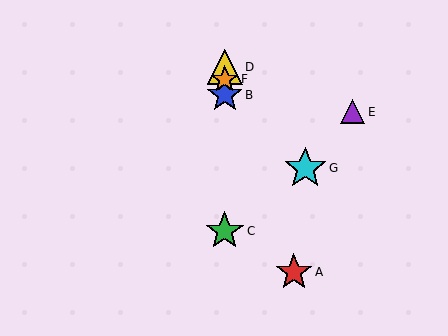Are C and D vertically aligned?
Yes, both are at x≈225.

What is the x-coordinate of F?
Object F is at x≈225.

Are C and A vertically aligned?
No, C is at x≈225 and A is at x≈294.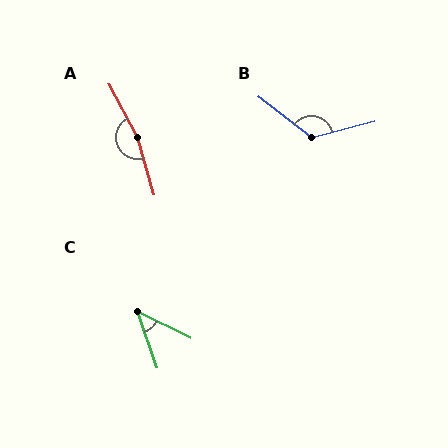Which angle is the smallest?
C, at approximately 45 degrees.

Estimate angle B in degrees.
Approximately 128 degrees.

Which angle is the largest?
A, at approximately 168 degrees.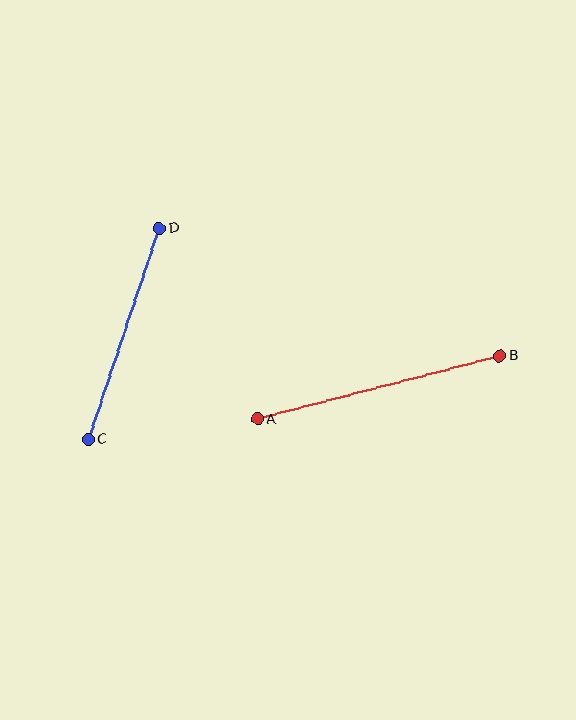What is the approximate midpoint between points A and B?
The midpoint is at approximately (379, 387) pixels.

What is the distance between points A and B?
The distance is approximately 250 pixels.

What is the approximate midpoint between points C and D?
The midpoint is at approximately (124, 334) pixels.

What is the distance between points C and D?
The distance is approximately 222 pixels.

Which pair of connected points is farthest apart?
Points A and B are farthest apart.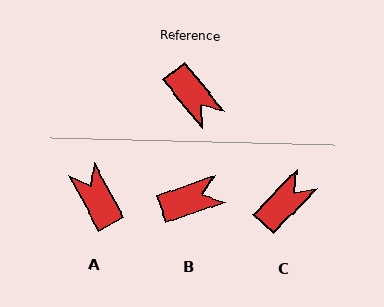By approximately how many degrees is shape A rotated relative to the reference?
Approximately 170 degrees counter-clockwise.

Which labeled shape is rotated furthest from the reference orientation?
A, about 170 degrees away.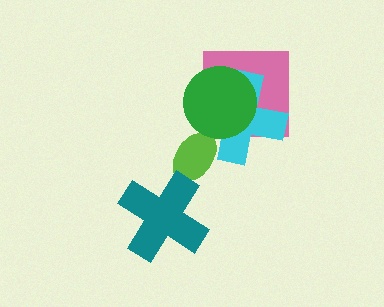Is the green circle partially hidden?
No, no other shape covers it.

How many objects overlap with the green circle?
2 objects overlap with the green circle.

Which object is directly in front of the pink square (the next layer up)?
The cyan cross is directly in front of the pink square.